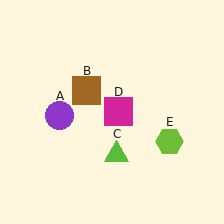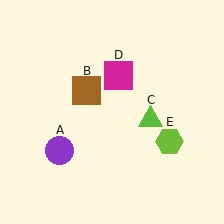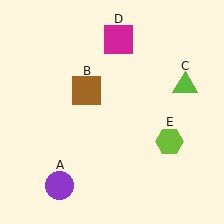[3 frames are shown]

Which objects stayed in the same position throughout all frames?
Brown square (object B) and lime hexagon (object E) remained stationary.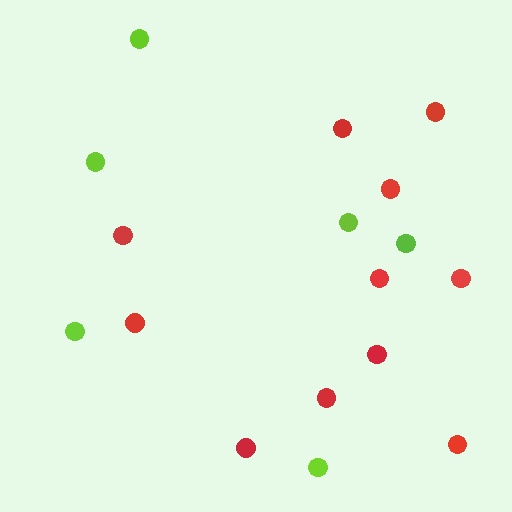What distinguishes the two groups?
There are 2 groups: one group of red circles (11) and one group of lime circles (6).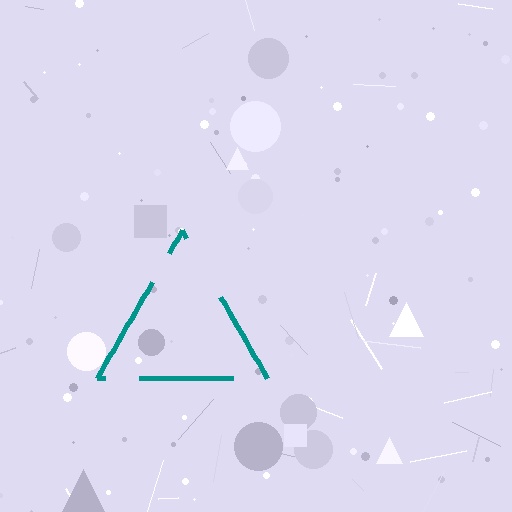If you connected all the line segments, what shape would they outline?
They would outline a triangle.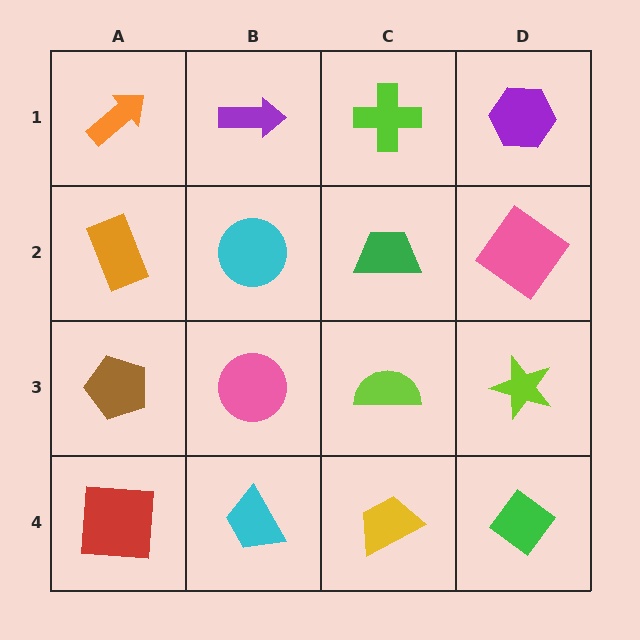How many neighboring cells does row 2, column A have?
3.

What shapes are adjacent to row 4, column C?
A lime semicircle (row 3, column C), a cyan trapezoid (row 4, column B), a green diamond (row 4, column D).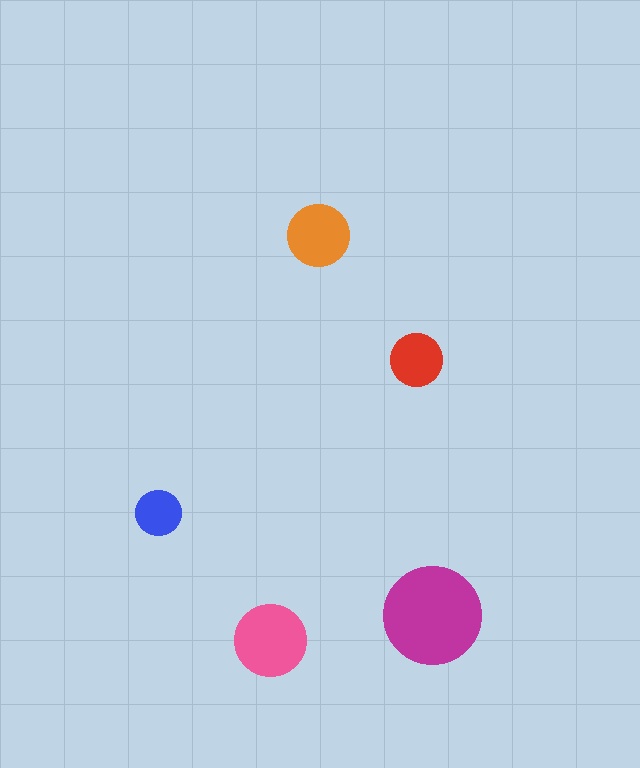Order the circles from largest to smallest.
the magenta one, the pink one, the orange one, the red one, the blue one.